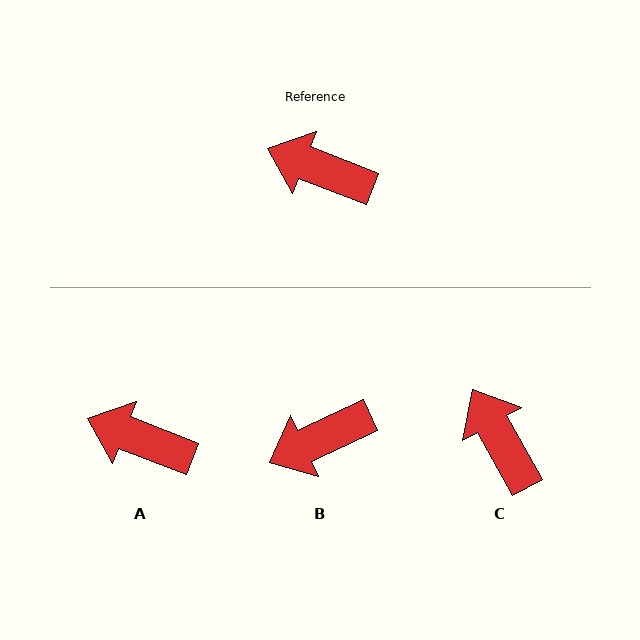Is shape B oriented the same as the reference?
No, it is off by about 46 degrees.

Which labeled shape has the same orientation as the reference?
A.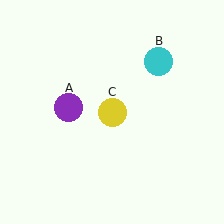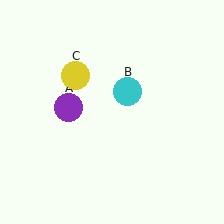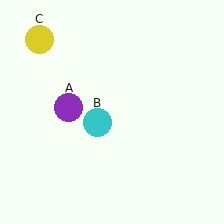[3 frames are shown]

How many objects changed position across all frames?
2 objects changed position: cyan circle (object B), yellow circle (object C).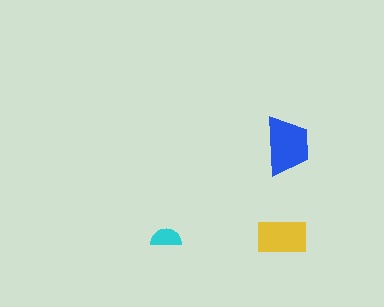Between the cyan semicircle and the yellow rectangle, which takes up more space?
The yellow rectangle.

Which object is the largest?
The blue trapezoid.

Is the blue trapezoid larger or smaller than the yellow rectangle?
Larger.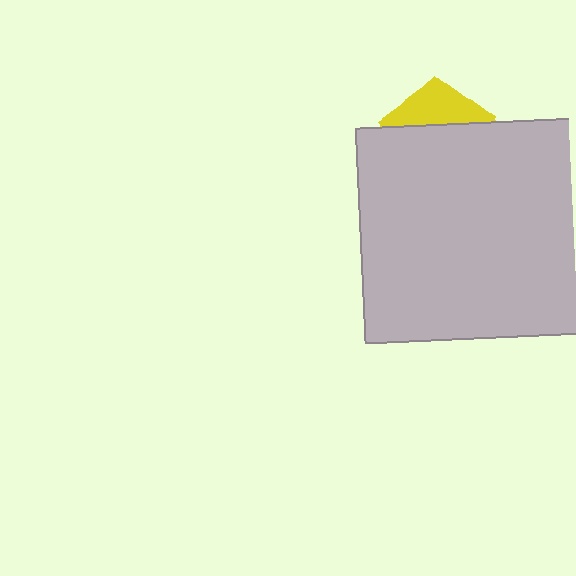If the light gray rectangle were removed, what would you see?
You would see the complete yellow pentagon.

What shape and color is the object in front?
The object in front is a light gray rectangle.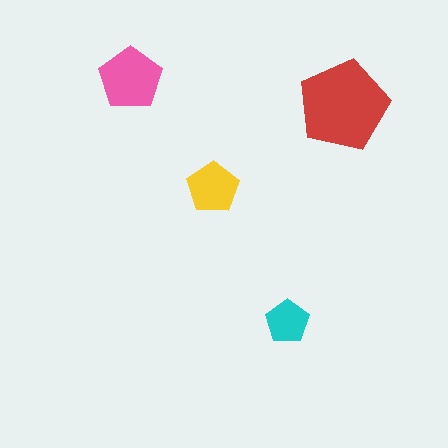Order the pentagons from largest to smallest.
the red one, the pink one, the yellow one, the cyan one.